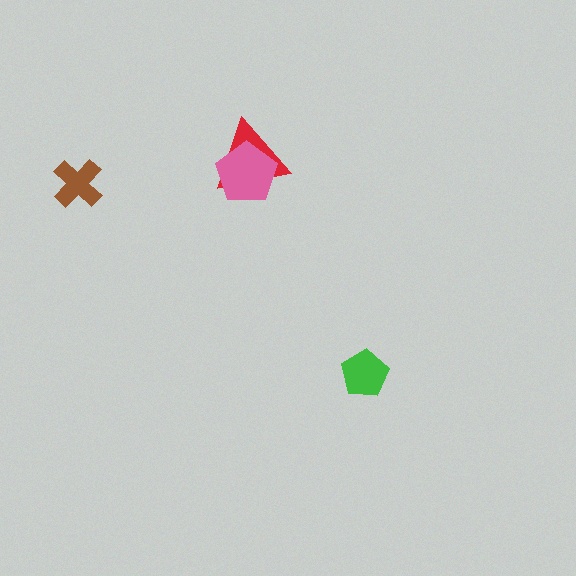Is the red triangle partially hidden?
Yes, it is partially covered by another shape.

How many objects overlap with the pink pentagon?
1 object overlaps with the pink pentagon.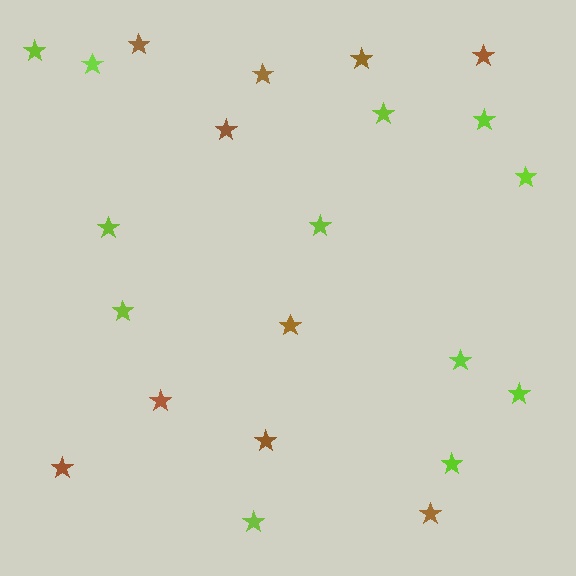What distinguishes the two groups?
There are 2 groups: one group of lime stars (12) and one group of brown stars (10).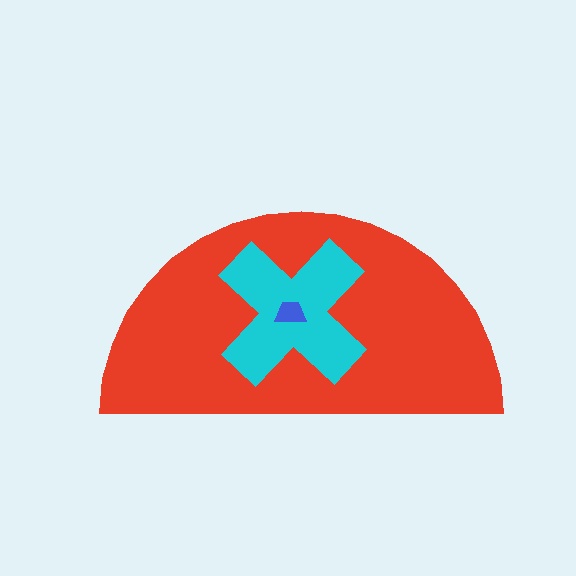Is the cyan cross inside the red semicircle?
Yes.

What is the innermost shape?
The blue trapezoid.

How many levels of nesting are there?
3.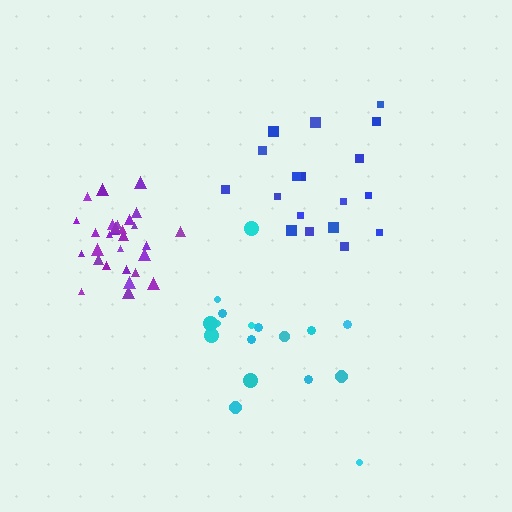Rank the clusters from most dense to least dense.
purple, blue, cyan.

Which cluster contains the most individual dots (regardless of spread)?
Purple (29).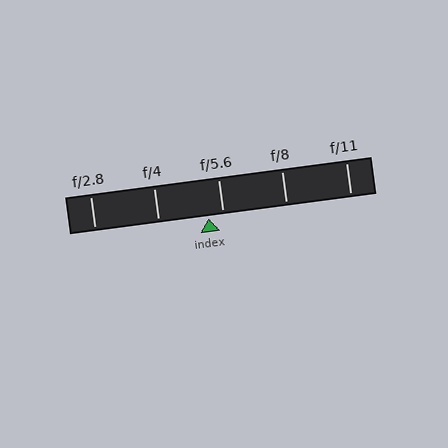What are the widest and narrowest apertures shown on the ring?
The widest aperture shown is f/2.8 and the narrowest is f/11.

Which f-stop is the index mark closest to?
The index mark is closest to f/5.6.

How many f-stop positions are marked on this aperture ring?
There are 5 f-stop positions marked.